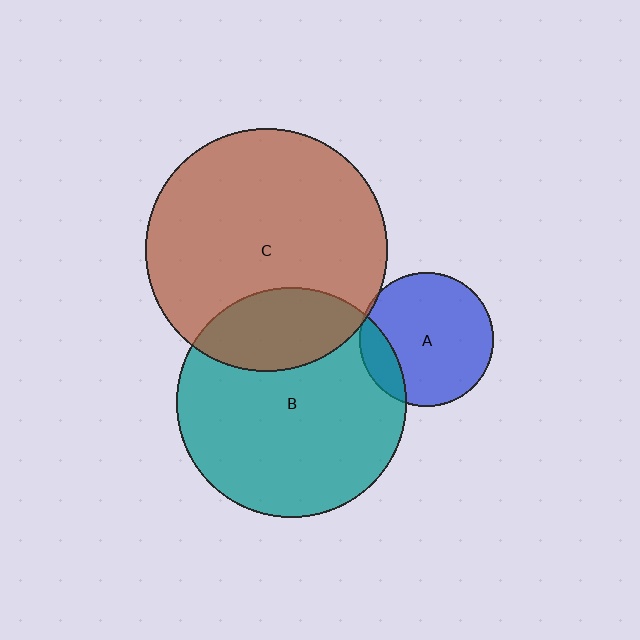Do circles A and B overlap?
Yes.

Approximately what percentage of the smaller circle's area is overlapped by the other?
Approximately 15%.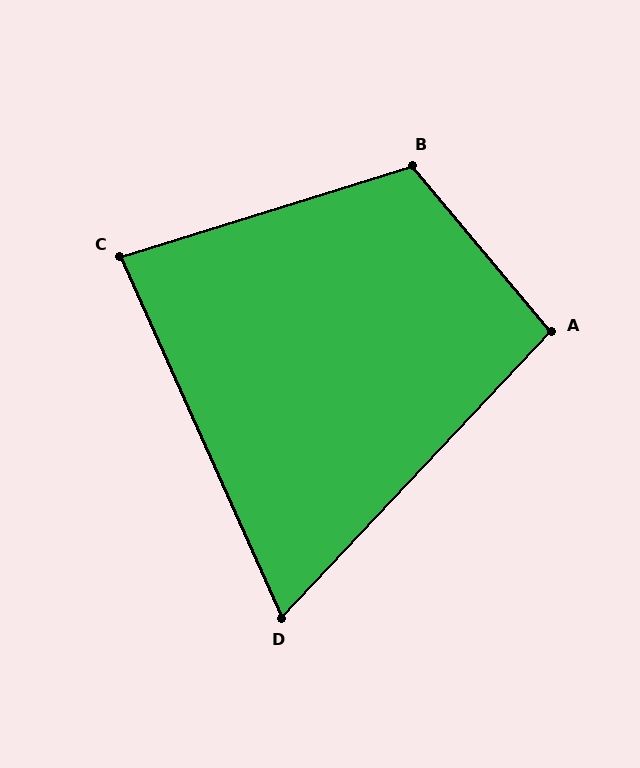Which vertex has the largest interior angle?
B, at approximately 113 degrees.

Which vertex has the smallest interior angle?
D, at approximately 67 degrees.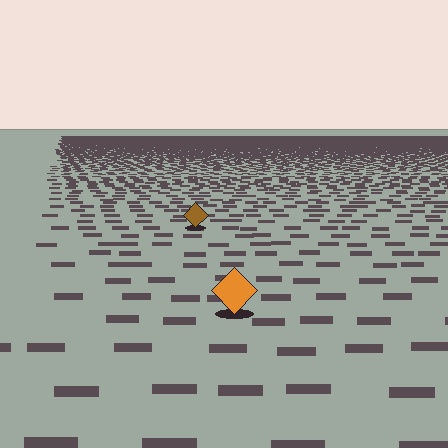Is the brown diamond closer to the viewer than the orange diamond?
No. The orange diamond is closer — you can tell from the texture gradient: the ground texture is coarser near it.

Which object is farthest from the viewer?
The brown diamond is farthest from the viewer. It appears smaller and the ground texture around it is denser.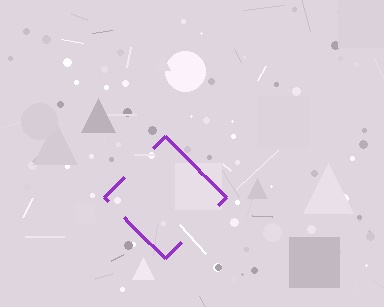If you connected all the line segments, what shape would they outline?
They would outline a diamond.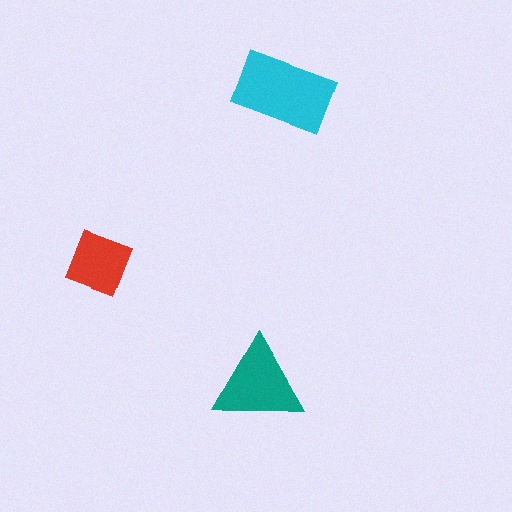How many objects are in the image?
There are 3 objects in the image.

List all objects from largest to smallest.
The cyan rectangle, the teal triangle, the red diamond.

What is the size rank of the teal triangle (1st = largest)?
2nd.